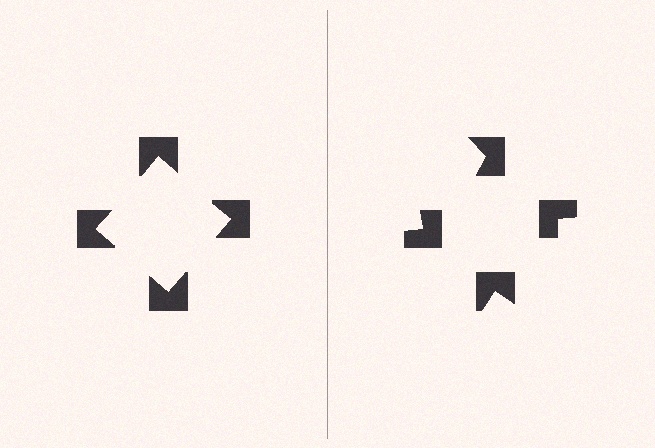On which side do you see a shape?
An illusory square appears on the left side. On the right side the wedge cuts are rotated, so no coherent shape forms.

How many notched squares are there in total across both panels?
8 — 4 on each side.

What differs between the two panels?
The notched squares are positioned identically on both sides; only the wedge orientations differ. On the left they align to a square; on the right they are misaligned.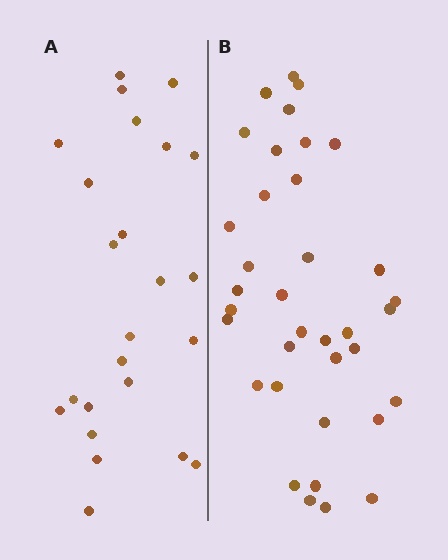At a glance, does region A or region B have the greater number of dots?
Region B (the right region) has more dots.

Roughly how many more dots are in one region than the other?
Region B has roughly 12 or so more dots than region A.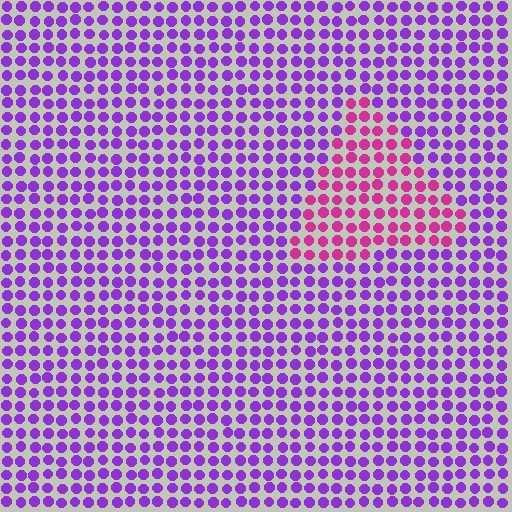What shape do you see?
I see a triangle.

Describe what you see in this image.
The image is filled with small purple elements in a uniform arrangement. A triangle-shaped region is visible where the elements are tinted to a slightly different hue, forming a subtle color boundary.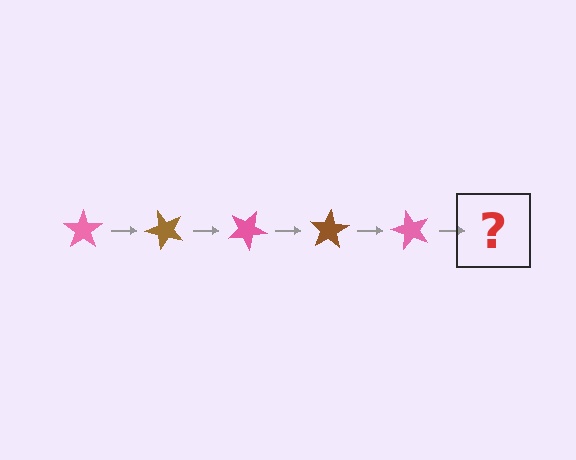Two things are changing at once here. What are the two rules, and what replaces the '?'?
The two rules are that it rotates 50 degrees each step and the color cycles through pink and brown. The '?' should be a brown star, rotated 250 degrees from the start.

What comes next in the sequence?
The next element should be a brown star, rotated 250 degrees from the start.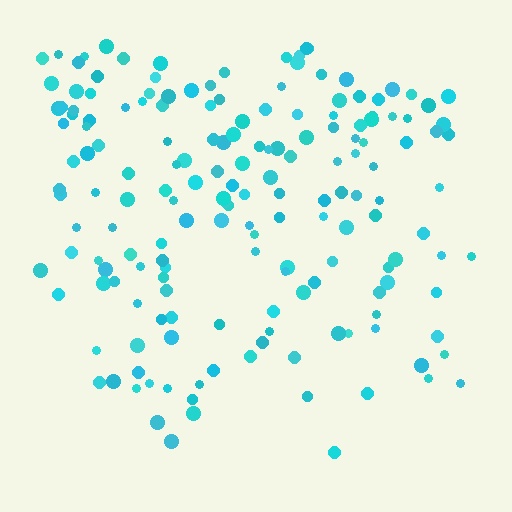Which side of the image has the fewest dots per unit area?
The bottom.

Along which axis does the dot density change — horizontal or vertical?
Vertical.